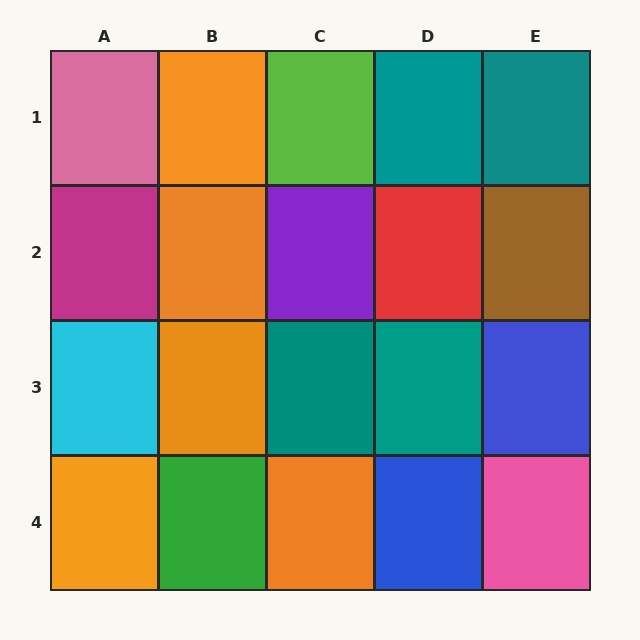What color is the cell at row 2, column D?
Red.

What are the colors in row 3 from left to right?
Cyan, orange, teal, teal, blue.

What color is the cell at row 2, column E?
Brown.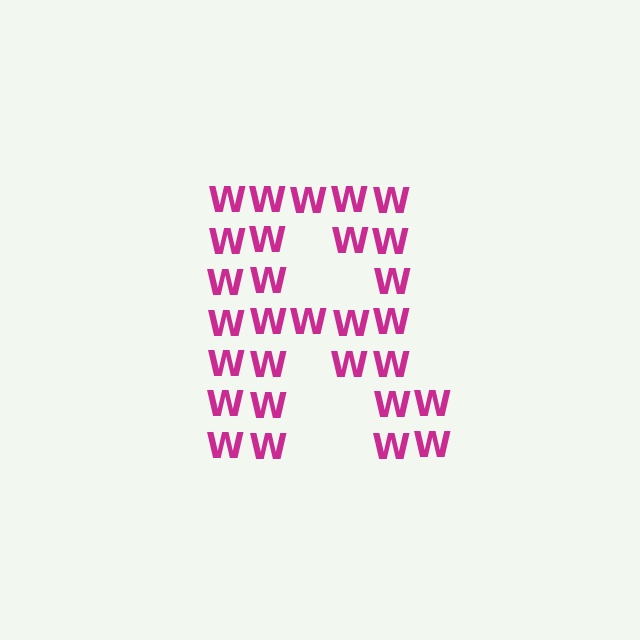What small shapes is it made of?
It is made of small letter W's.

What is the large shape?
The large shape is the letter R.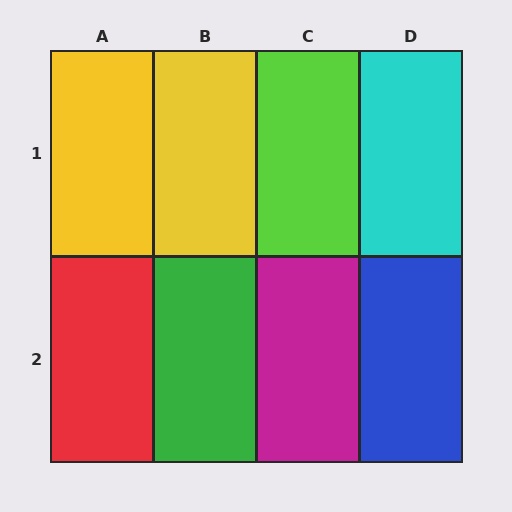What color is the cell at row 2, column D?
Blue.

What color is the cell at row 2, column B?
Green.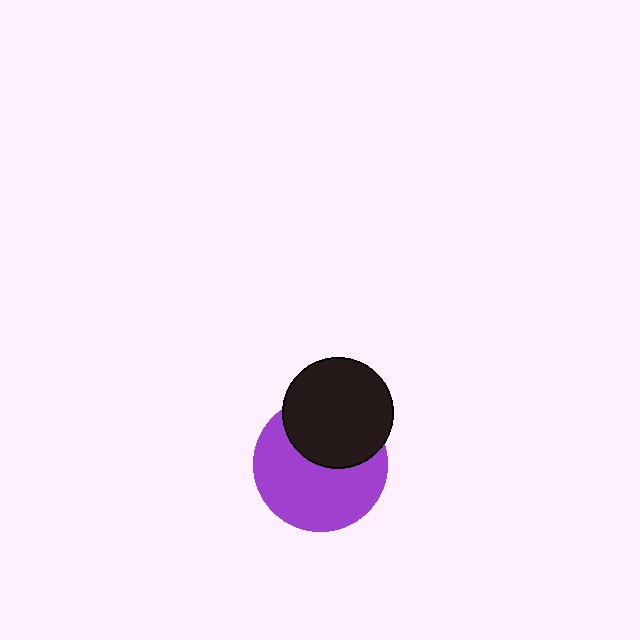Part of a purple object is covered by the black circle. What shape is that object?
It is a circle.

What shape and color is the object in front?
The object in front is a black circle.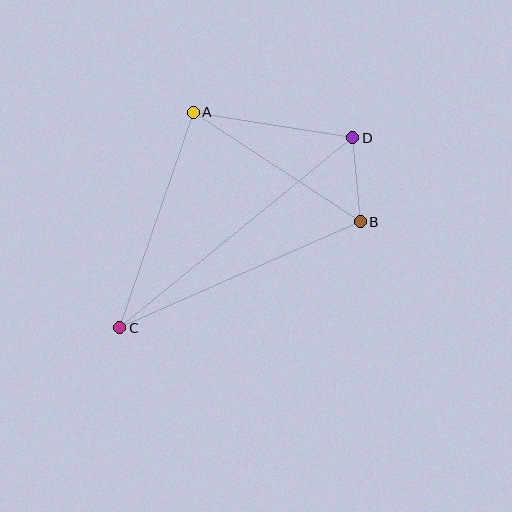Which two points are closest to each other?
Points B and D are closest to each other.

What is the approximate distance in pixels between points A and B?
The distance between A and B is approximately 200 pixels.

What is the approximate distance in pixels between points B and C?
The distance between B and C is approximately 263 pixels.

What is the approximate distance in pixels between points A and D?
The distance between A and D is approximately 161 pixels.